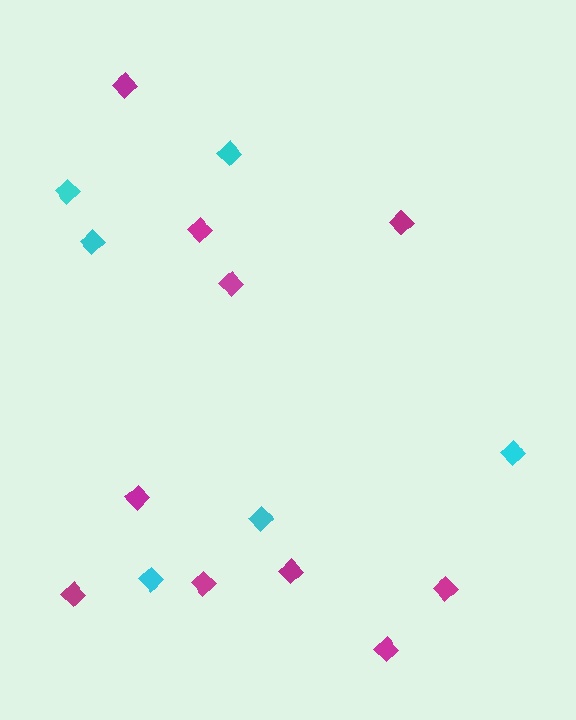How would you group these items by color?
There are 2 groups: one group of cyan diamonds (6) and one group of magenta diamonds (10).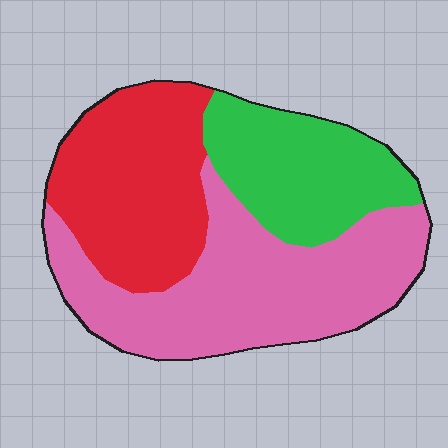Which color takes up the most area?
Pink, at roughly 45%.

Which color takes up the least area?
Green, at roughly 25%.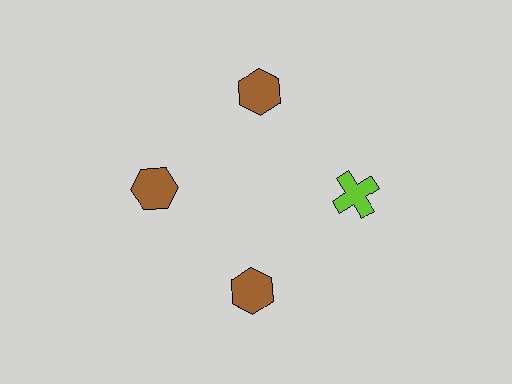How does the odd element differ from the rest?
It differs in both color (lime instead of brown) and shape (cross instead of hexagon).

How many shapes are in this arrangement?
There are 4 shapes arranged in a ring pattern.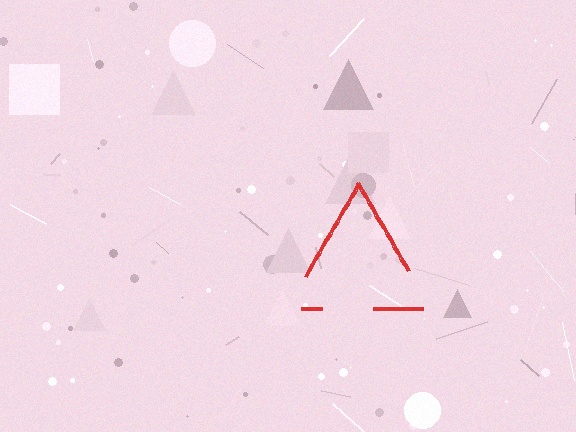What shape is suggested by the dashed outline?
The dashed outline suggests a triangle.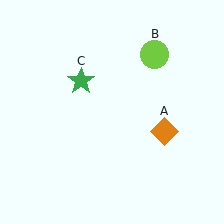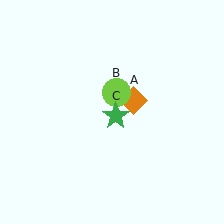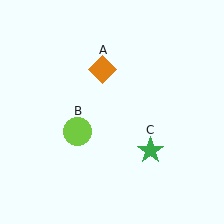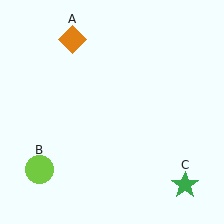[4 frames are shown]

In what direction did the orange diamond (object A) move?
The orange diamond (object A) moved up and to the left.